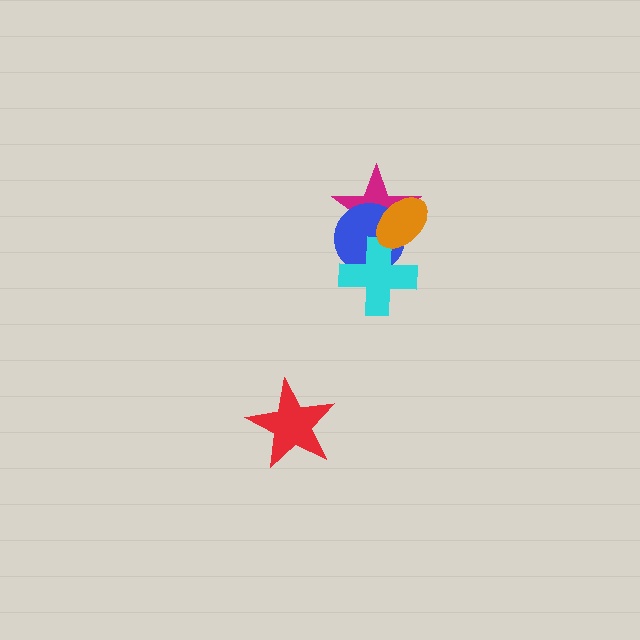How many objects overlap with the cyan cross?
3 objects overlap with the cyan cross.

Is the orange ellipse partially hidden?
No, no other shape covers it.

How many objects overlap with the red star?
0 objects overlap with the red star.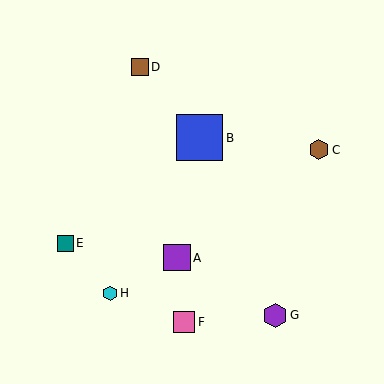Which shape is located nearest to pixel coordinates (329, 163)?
The brown hexagon (labeled C) at (319, 150) is nearest to that location.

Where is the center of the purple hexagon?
The center of the purple hexagon is at (275, 315).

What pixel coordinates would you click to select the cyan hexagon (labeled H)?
Click at (110, 293) to select the cyan hexagon H.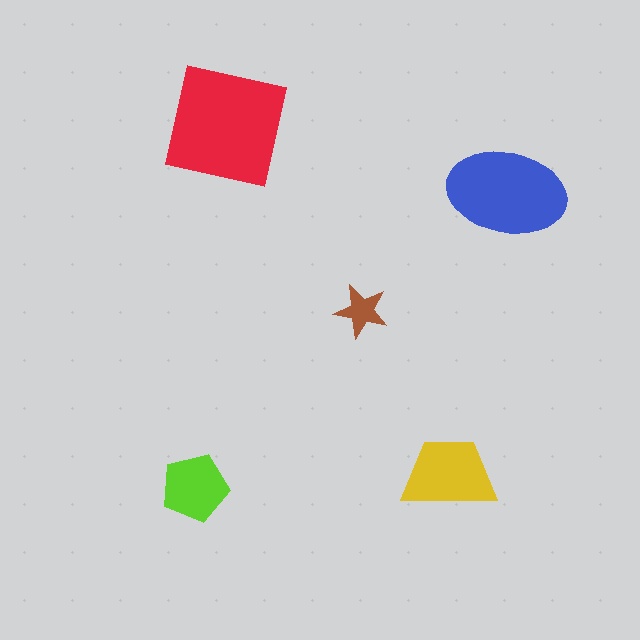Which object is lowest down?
The lime pentagon is bottommost.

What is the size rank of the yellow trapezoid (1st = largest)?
3rd.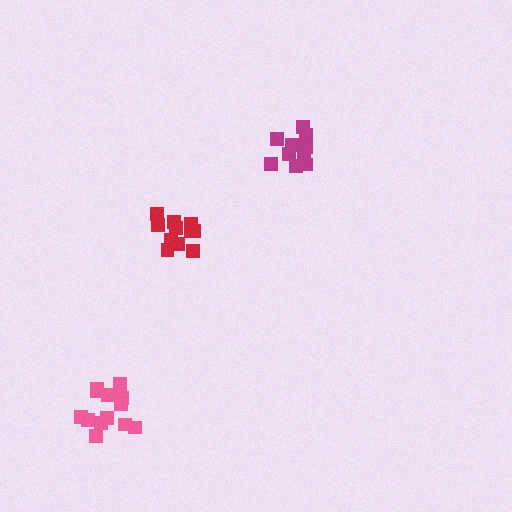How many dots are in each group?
Group 1: 13 dots, Group 2: 11 dots, Group 3: 10 dots (34 total).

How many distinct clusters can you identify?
There are 3 distinct clusters.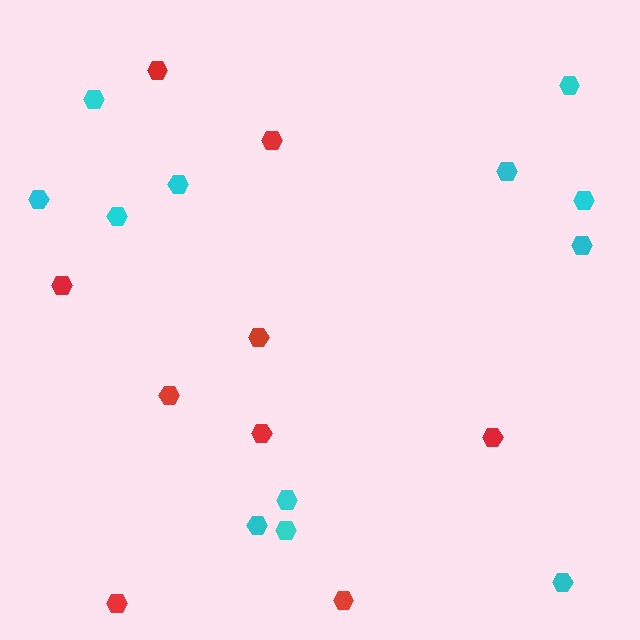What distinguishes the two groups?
There are 2 groups: one group of cyan hexagons (12) and one group of red hexagons (9).